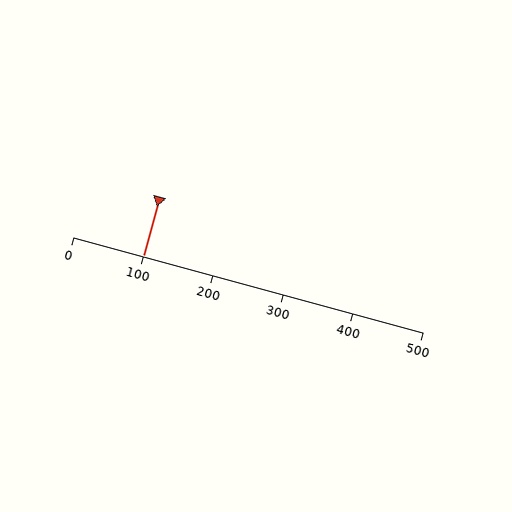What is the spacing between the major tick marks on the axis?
The major ticks are spaced 100 apart.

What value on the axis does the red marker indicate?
The marker indicates approximately 100.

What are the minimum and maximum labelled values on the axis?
The axis runs from 0 to 500.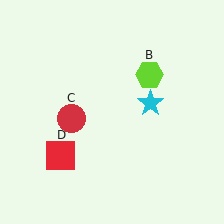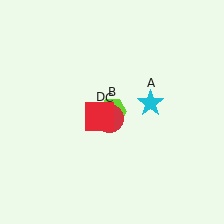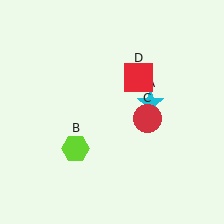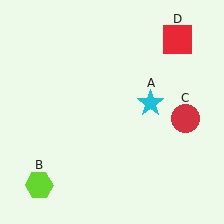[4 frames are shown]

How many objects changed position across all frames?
3 objects changed position: lime hexagon (object B), red circle (object C), red square (object D).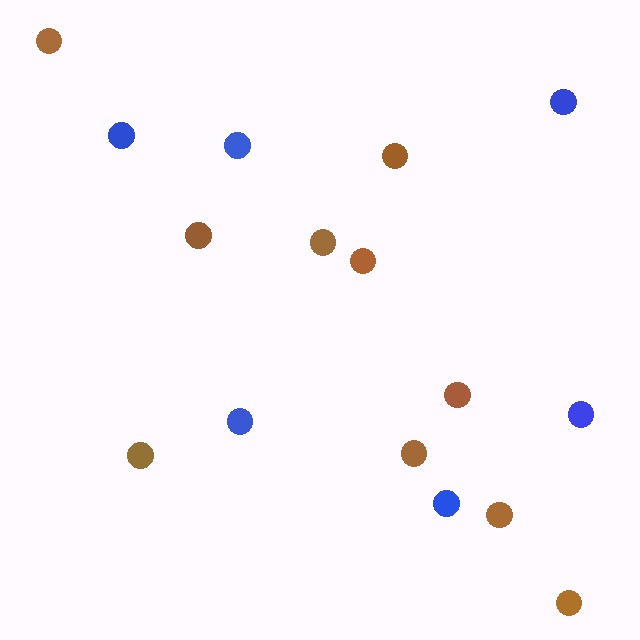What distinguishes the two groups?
There are 2 groups: one group of blue circles (6) and one group of brown circles (10).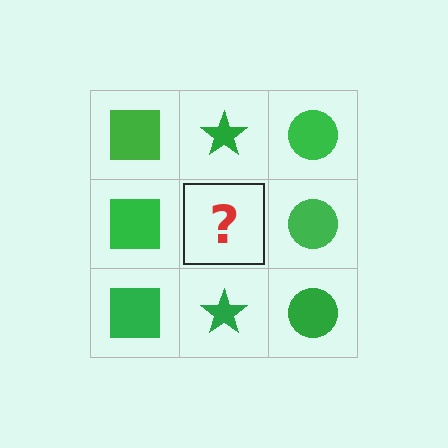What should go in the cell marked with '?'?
The missing cell should contain a green star.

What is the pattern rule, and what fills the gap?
The rule is that each column has a consistent shape. The gap should be filled with a green star.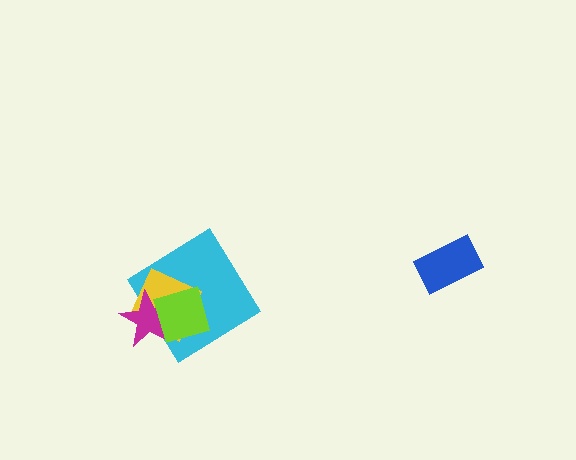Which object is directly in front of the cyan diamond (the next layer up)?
The yellow square is directly in front of the cyan diamond.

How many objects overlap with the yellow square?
3 objects overlap with the yellow square.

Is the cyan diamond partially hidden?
Yes, it is partially covered by another shape.